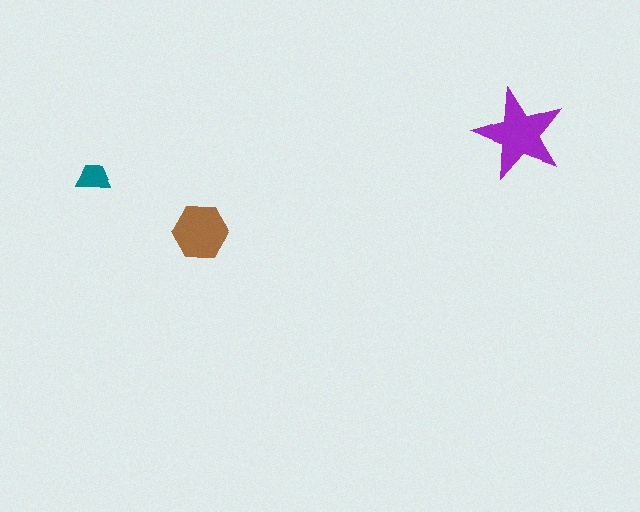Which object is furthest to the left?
The teal trapezoid is leftmost.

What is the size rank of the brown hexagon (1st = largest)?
2nd.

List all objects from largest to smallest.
The purple star, the brown hexagon, the teal trapezoid.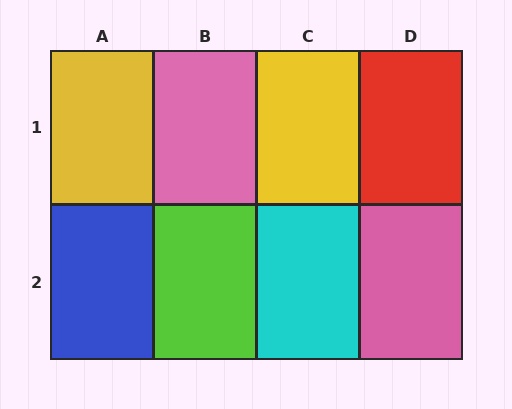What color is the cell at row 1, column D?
Red.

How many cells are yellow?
2 cells are yellow.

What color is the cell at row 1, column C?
Yellow.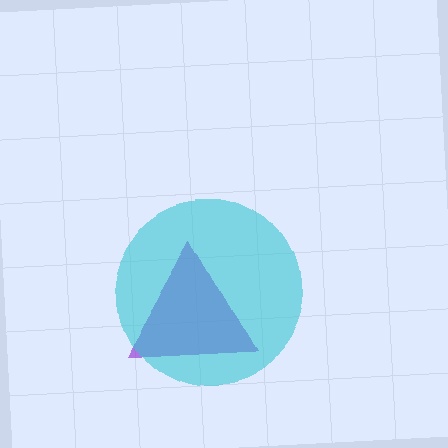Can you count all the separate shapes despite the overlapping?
Yes, there are 2 separate shapes.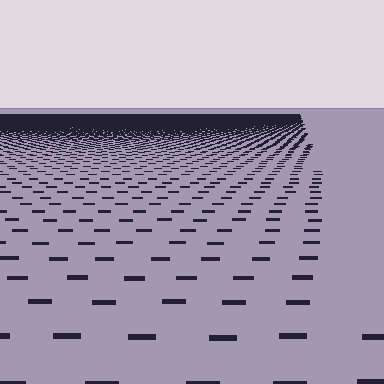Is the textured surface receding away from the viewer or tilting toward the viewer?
The surface is receding away from the viewer. Texture elements get smaller and denser toward the top.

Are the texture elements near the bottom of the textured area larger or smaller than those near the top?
Larger. Near the bottom, elements are closer to the viewer and appear at a bigger on-screen size.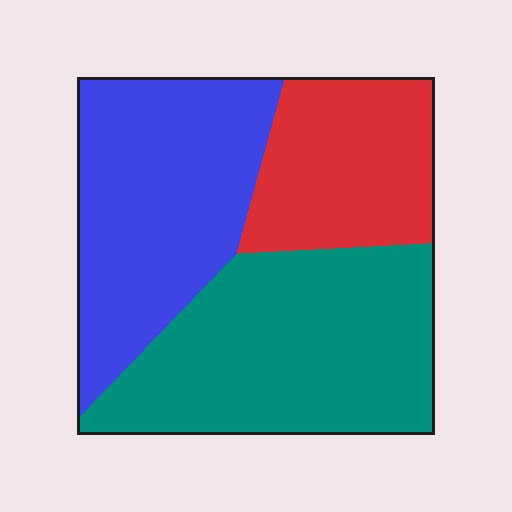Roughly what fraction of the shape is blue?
Blue takes up about three eighths (3/8) of the shape.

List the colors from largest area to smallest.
From largest to smallest: teal, blue, red.